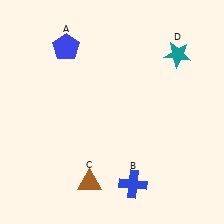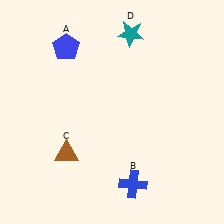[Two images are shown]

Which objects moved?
The objects that moved are: the brown triangle (C), the teal star (D).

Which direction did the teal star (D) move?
The teal star (D) moved left.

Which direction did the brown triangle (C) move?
The brown triangle (C) moved up.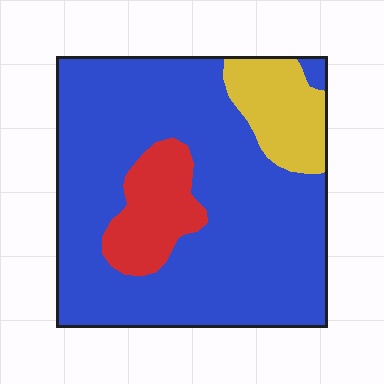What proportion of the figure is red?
Red takes up about one eighth (1/8) of the figure.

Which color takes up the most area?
Blue, at roughly 75%.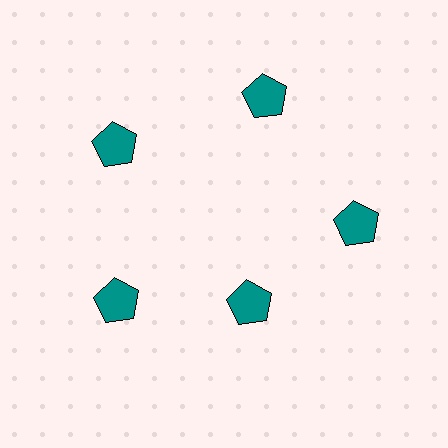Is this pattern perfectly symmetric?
No. The 5 teal pentagons are arranged in a ring, but one element near the 5 o'clock position is pulled inward toward the center, breaking the 5-fold rotational symmetry.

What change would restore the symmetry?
The symmetry would be restored by moving it outward, back onto the ring so that all 5 pentagons sit at equal angles and equal distance from the center.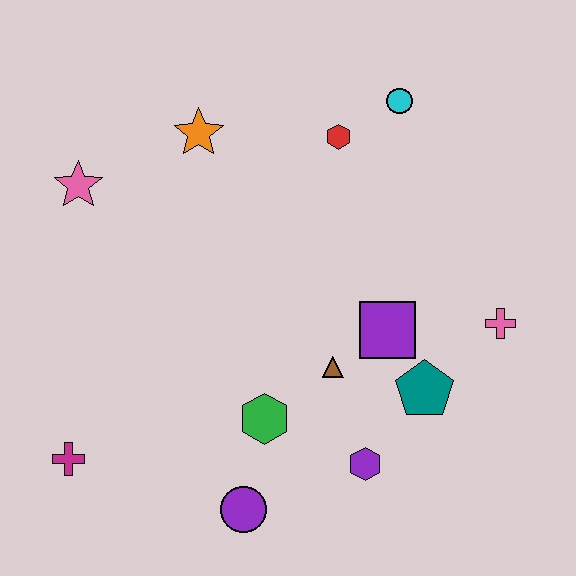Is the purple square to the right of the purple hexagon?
Yes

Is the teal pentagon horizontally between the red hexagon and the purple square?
No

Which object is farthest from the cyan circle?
The magenta cross is farthest from the cyan circle.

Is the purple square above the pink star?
No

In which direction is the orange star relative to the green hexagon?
The orange star is above the green hexagon.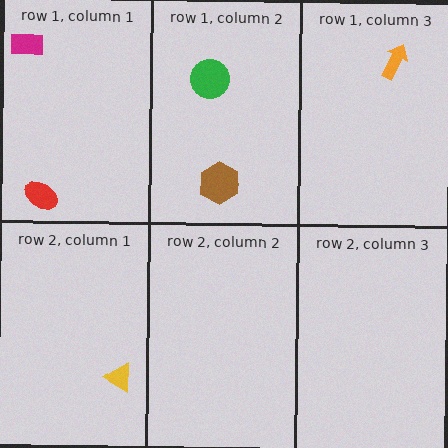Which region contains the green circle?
The row 1, column 2 region.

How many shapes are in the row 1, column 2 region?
2.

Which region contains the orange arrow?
The row 1, column 3 region.